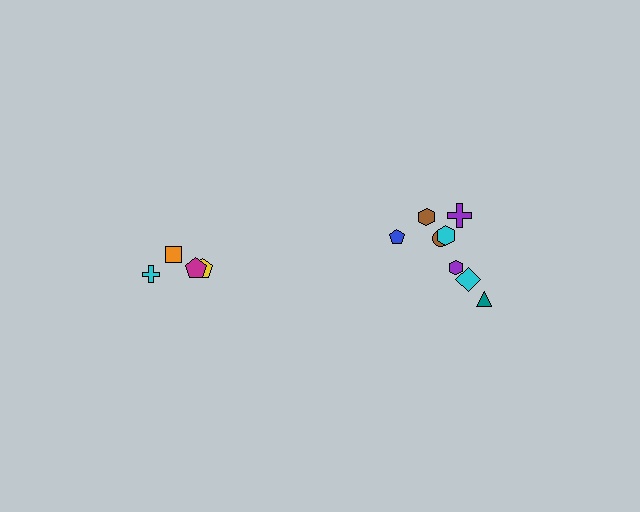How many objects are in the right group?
There are 8 objects.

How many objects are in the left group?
There are 4 objects.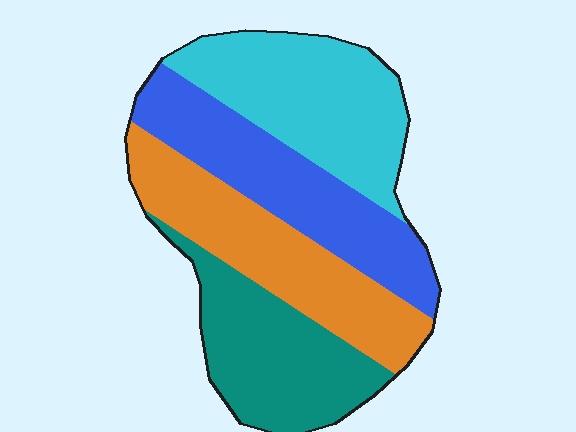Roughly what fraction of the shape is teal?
Teal covers about 25% of the shape.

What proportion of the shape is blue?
Blue takes up about one quarter (1/4) of the shape.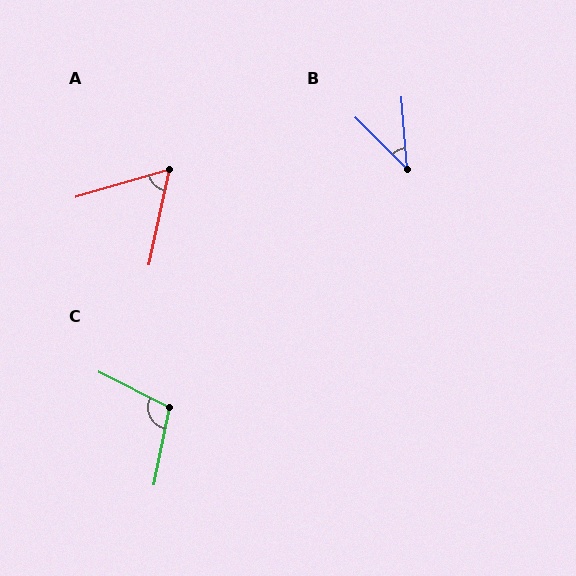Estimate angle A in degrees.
Approximately 61 degrees.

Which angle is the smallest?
B, at approximately 40 degrees.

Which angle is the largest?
C, at approximately 106 degrees.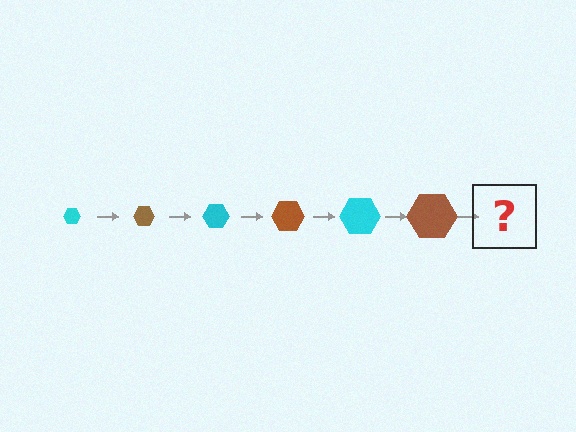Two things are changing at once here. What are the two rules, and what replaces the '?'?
The two rules are that the hexagon grows larger each step and the color cycles through cyan and brown. The '?' should be a cyan hexagon, larger than the previous one.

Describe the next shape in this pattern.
It should be a cyan hexagon, larger than the previous one.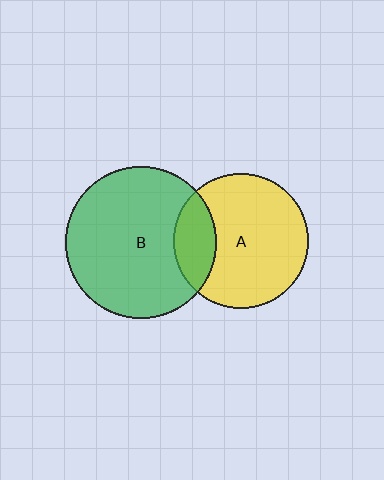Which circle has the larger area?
Circle B (green).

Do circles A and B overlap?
Yes.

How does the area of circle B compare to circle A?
Approximately 1.3 times.